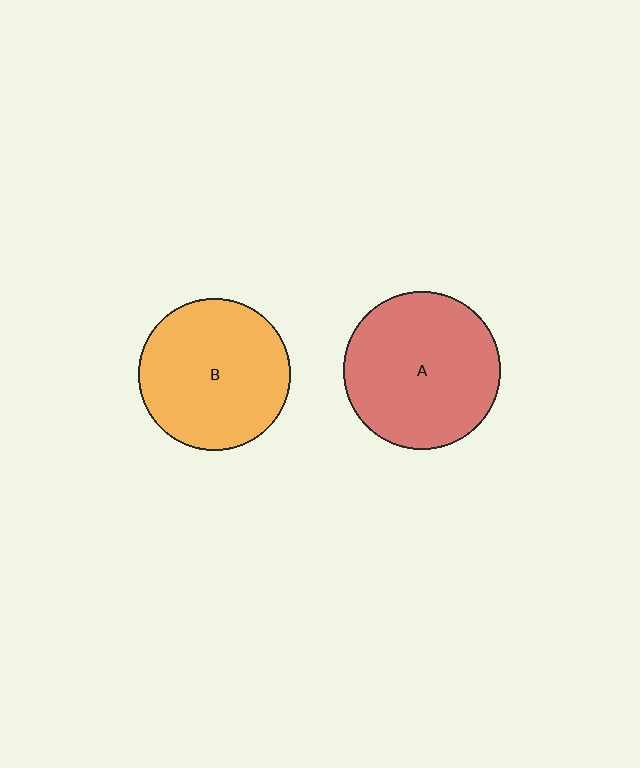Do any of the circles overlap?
No, none of the circles overlap.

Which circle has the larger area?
Circle A (red).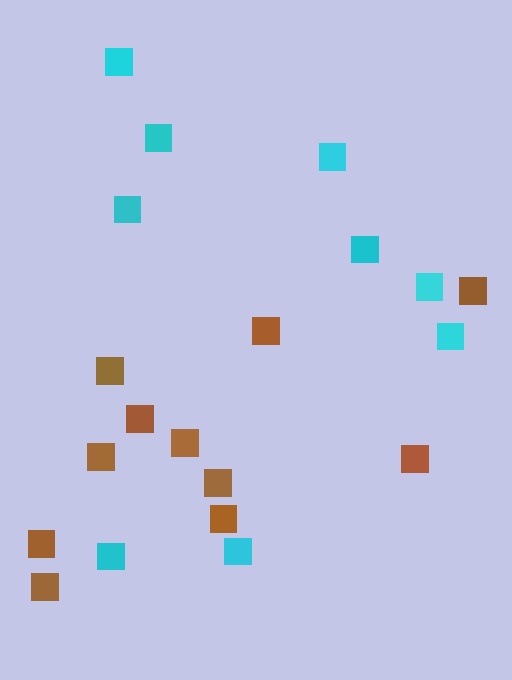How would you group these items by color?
There are 2 groups: one group of cyan squares (9) and one group of brown squares (11).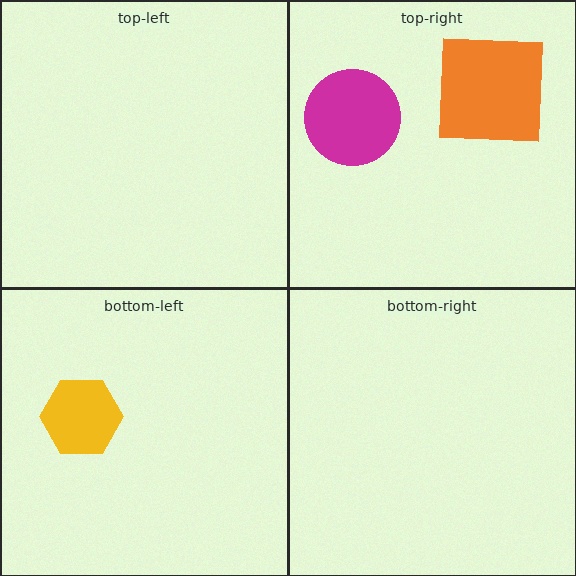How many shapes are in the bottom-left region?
1.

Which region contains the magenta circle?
The top-right region.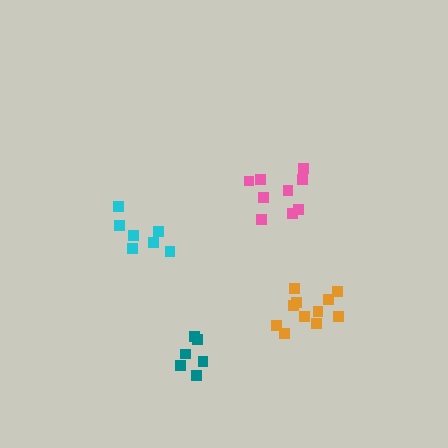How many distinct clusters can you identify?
There are 4 distinct clusters.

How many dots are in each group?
Group 1: 11 dots, Group 2: 7 dots, Group 3: 9 dots, Group 4: 6 dots (33 total).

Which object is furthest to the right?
The orange cluster is rightmost.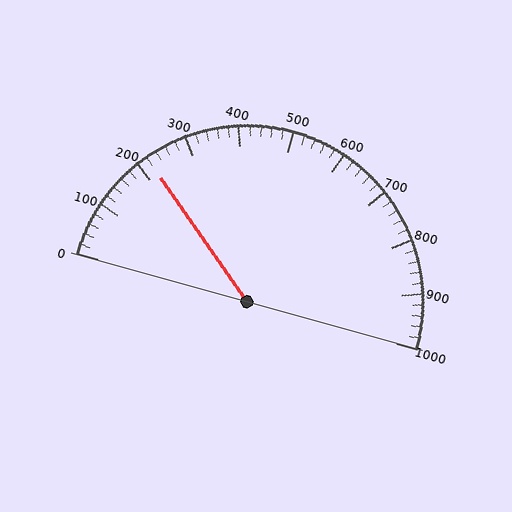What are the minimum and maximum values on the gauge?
The gauge ranges from 0 to 1000.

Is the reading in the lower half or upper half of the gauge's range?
The reading is in the lower half of the range (0 to 1000).